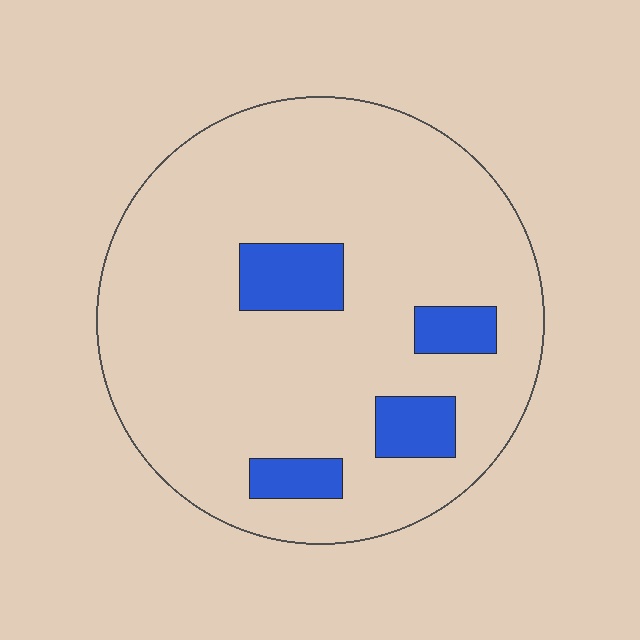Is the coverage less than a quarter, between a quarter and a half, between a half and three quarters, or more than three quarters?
Less than a quarter.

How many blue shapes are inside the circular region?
4.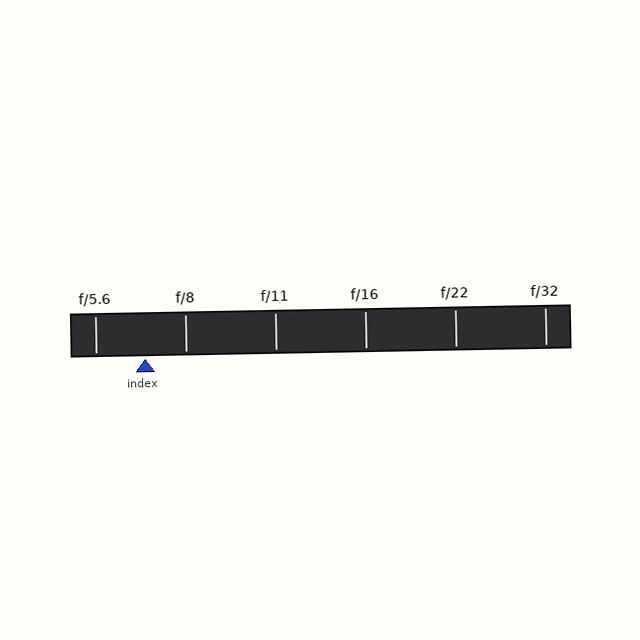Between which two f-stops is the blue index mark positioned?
The index mark is between f/5.6 and f/8.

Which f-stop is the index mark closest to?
The index mark is closest to f/8.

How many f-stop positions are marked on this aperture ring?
There are 6 f-stop positions marked.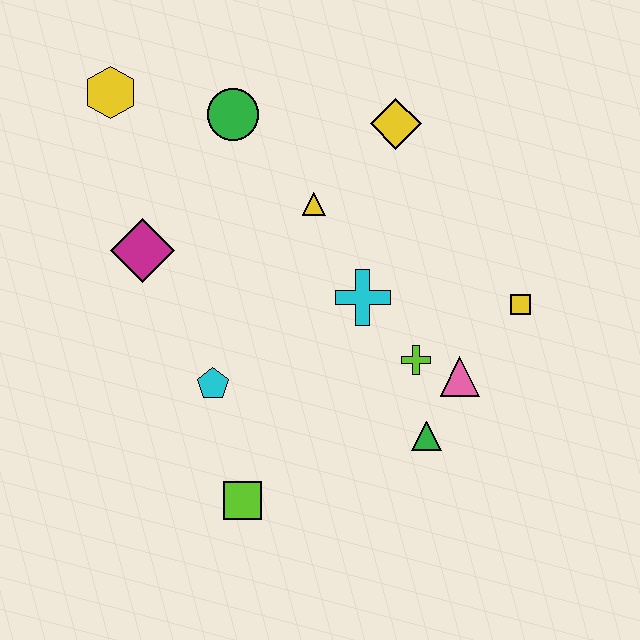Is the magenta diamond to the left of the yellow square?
Yes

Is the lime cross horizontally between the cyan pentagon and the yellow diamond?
No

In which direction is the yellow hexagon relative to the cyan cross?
The yellow hexagon is to the left of the cyan cross.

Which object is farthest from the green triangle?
The yellow hexagon is farthest from the green triangle.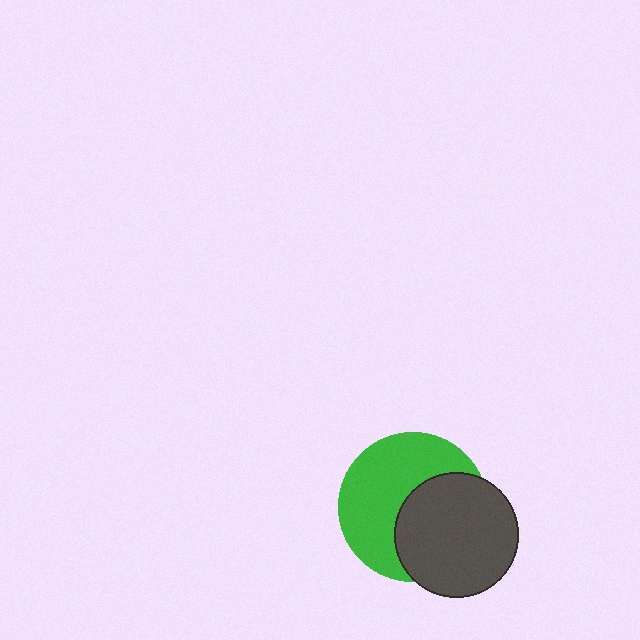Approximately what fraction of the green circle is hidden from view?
Roughly 44% of the green circle is hidden behind the dark gray circle.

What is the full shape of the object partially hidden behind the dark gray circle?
The partially hidden object is a green circle.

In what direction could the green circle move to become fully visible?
The green circle could move left. That would shift it out from behind the dark gray circle entirely.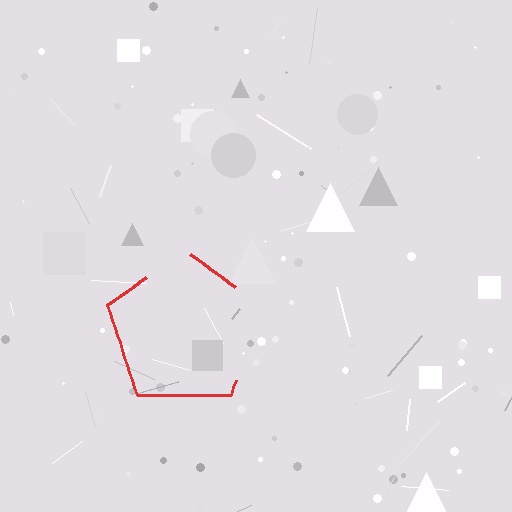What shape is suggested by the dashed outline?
The dashed outline suggests a pentagon.